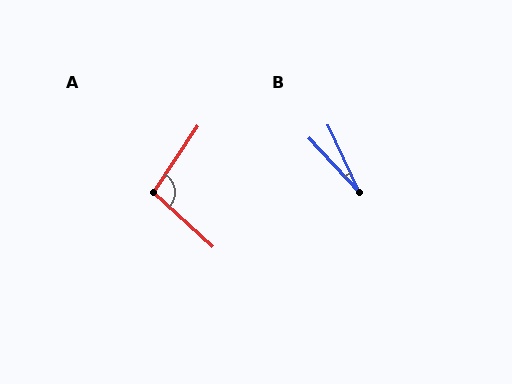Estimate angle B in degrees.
Approximately 18 degrees.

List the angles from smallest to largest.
B (18°), A (99°).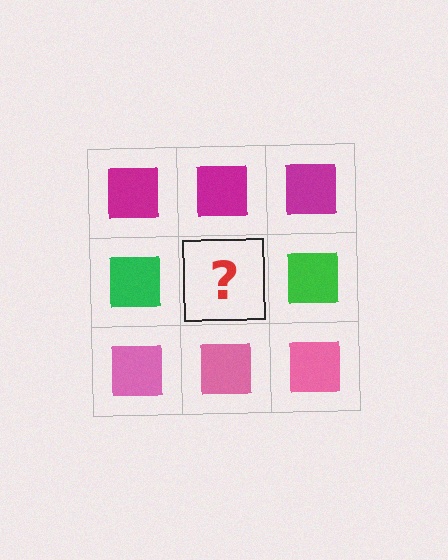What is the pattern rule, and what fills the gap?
The rule is that each row has a consistent color. The gap should be filled with a green square.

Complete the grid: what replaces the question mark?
The question mark should be replaced with a green square.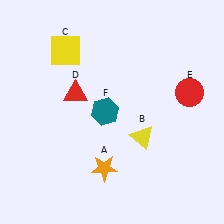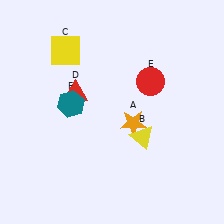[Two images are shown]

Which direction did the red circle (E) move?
The red circle (E) moved left.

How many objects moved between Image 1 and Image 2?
3 objects moved between the two images.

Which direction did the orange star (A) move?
The orange star (A) moved up.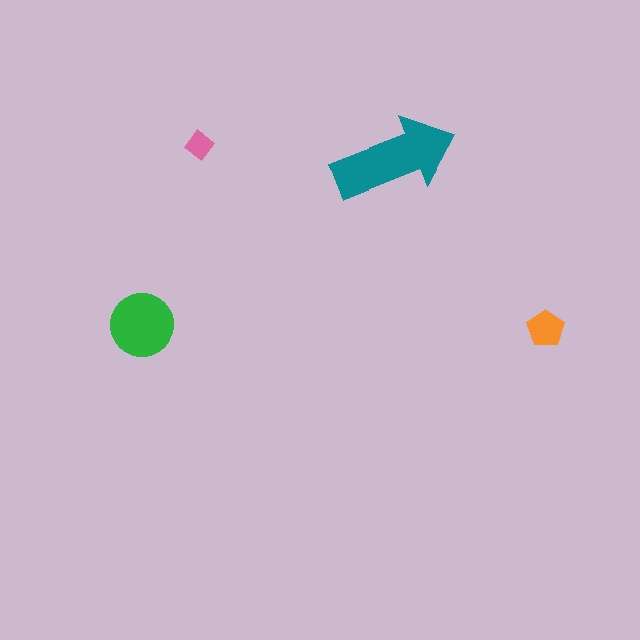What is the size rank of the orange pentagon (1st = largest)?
3rd.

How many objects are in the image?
There are 4 objects in the image.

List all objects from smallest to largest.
The pink diamond, the orange pentagon, the green circle, the teal arrow.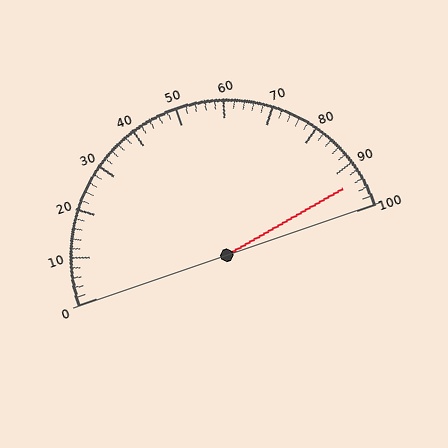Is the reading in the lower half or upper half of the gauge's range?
The reading is in the upper half of the range (0 to 100).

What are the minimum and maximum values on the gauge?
The gauge ranges from 0 to 100.